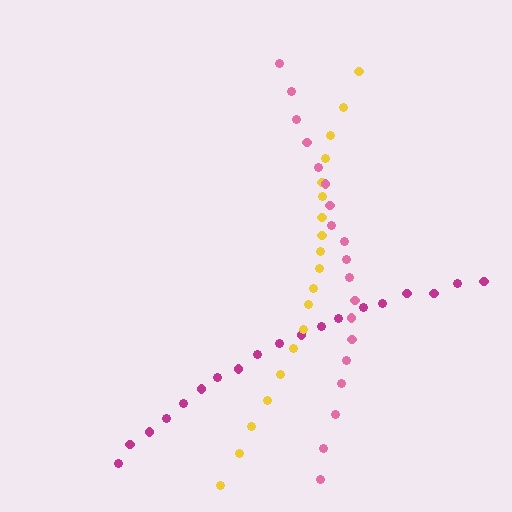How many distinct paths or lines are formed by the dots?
There are 3 distinct paths.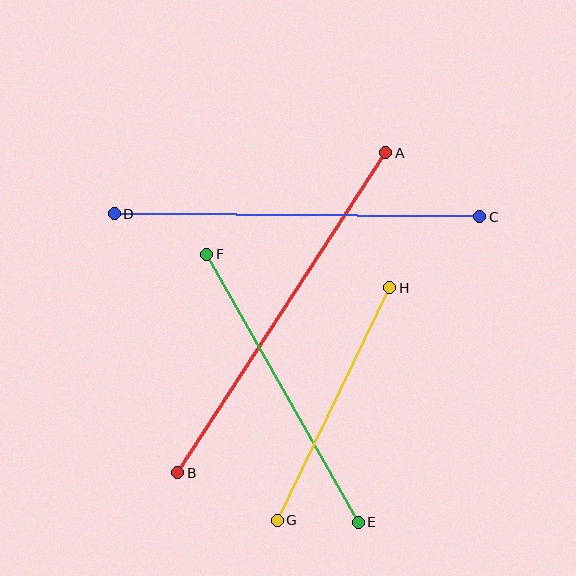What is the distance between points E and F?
The distance is approximately 308 pixels.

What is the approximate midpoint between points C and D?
The midpoint is at approximately (297, 215) pixels.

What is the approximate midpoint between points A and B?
The midpoint is at approximately (282, 313) pixels.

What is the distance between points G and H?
The distance is approximately 258 pixels.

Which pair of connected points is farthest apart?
Points A and B are farthest apart.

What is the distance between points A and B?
The distance is approximately 382 pixels.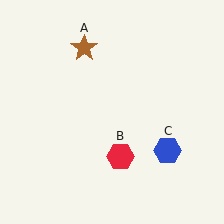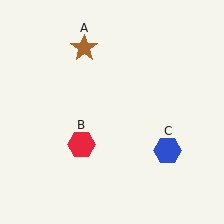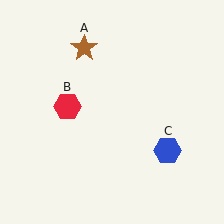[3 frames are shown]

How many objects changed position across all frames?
1 object changed position: red hexagon (object B).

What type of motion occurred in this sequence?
The red hexagon (object B) rotated clockwise around the center of the scene.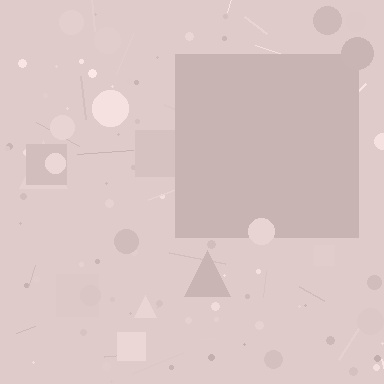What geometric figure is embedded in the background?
A square is embedded in the background.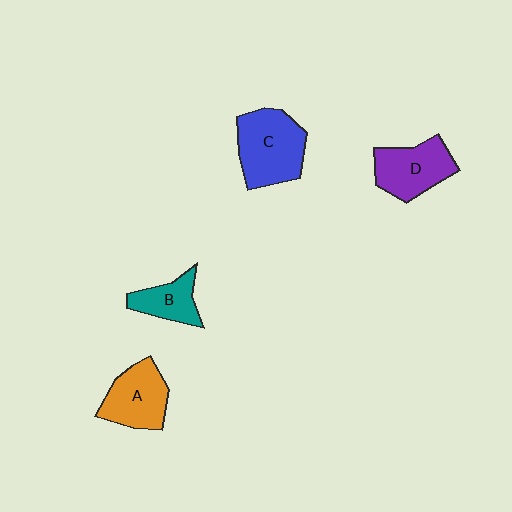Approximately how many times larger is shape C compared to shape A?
Approximately 1.3 times.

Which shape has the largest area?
Shape C (blue).